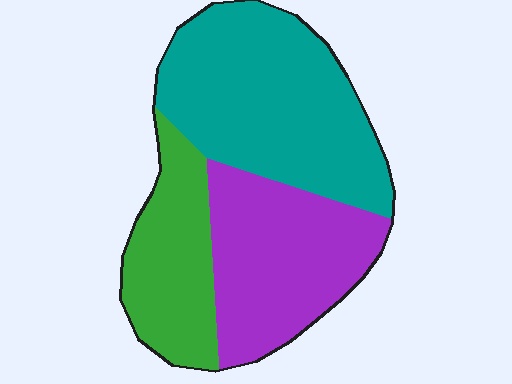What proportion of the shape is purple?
Purple covers 33% of the shape.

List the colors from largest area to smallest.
From largest to smallest: teal, purple, green.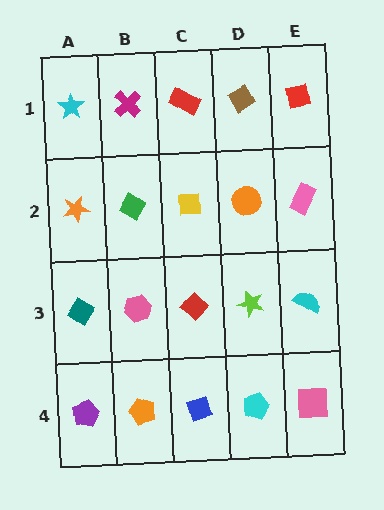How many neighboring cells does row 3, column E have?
3.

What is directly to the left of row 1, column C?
A magenta cross.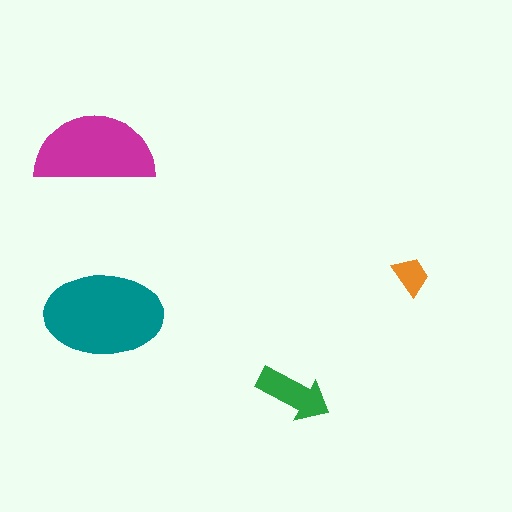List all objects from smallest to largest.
The orange trapezoid, the green arrow, the magenta semicircle, the teal ellipse.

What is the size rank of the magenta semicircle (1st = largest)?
2nd.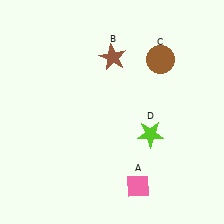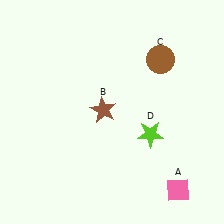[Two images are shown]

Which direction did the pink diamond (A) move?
The pink diamond (A) moved right.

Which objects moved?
The objects that moved are: the pink diamond (A), the brown star (B).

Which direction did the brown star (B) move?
The brown star (B) moved down.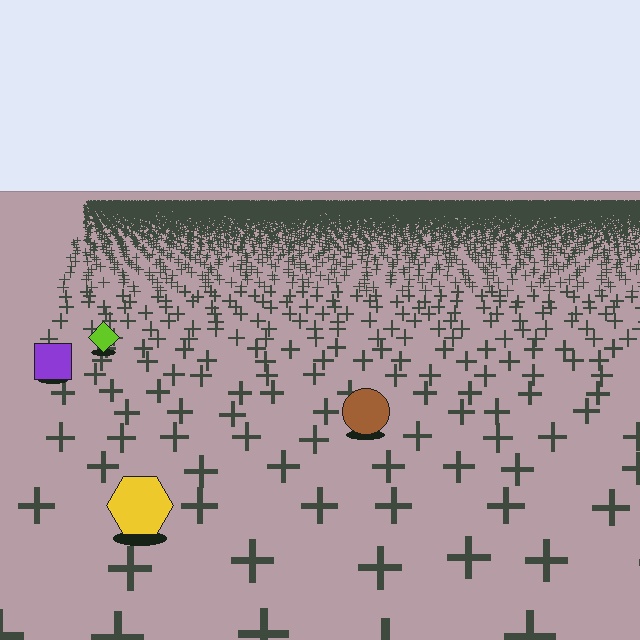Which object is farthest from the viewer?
The lime diamond is farthest from the viewer. It appears smaller and the ground texture around it is denser.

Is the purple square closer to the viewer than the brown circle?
No. The brown circle is closer — you can tell from the texture gradient: the ground texture is coarser near it.